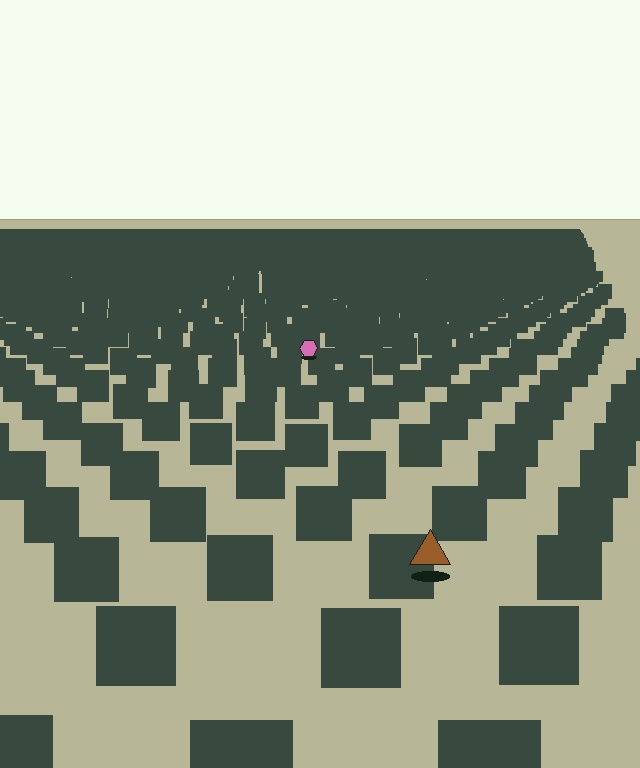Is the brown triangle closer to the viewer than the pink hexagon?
Yes. The brown triangle is closer — you can tell from the texture gradient: the ground texture is coarser near it.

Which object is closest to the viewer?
The brown triangle is closest. The texture marks near it are larger and more spread out.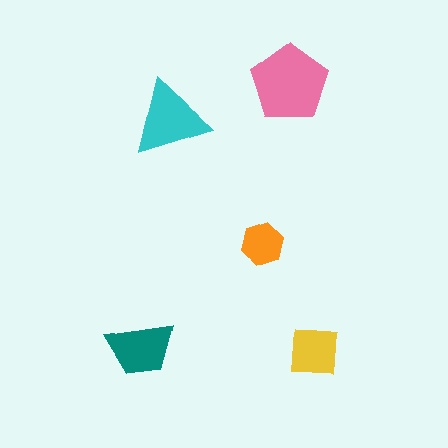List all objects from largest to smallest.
The pink pentagon, the cyan triangle, the teal trapezoid, the yellow square, the orange hexagon.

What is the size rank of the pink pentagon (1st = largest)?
1st.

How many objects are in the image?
There are 5 objects in the image.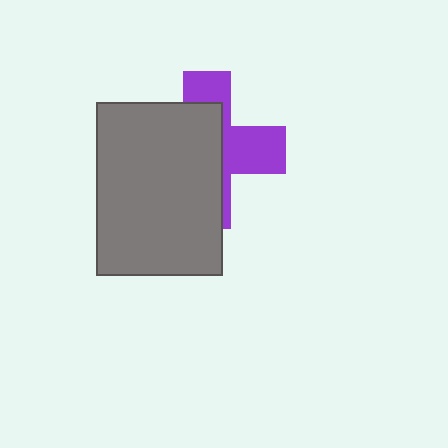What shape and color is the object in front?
The object in front is a gray rectangle.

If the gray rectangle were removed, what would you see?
You would see the complete purple cross.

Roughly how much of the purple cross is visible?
A small part of it is visible (roughly 39%).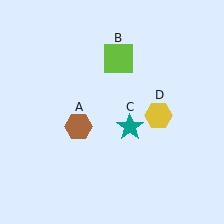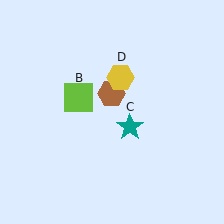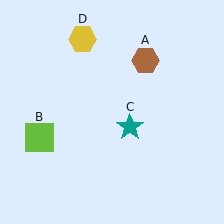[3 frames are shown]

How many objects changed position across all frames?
3 objects changed position: brown hexagon (object A), lime square (object B), yellow hexagon (object D).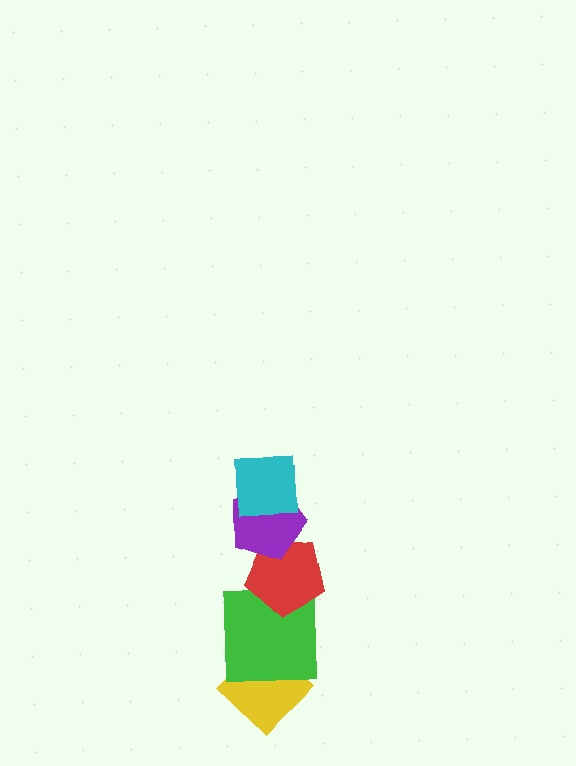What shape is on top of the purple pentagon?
The cyan square is on top of the purple pentagon.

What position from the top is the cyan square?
The cyan square is 1st from the top.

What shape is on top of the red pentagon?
The purple pentagon is on top of the red pentagon.